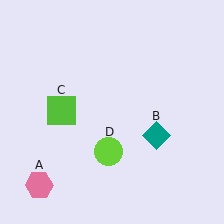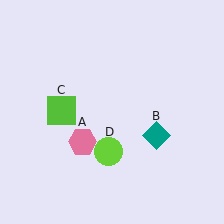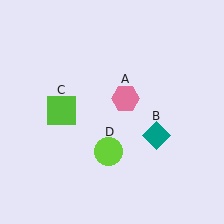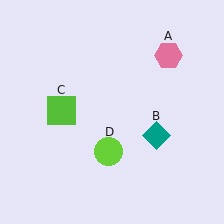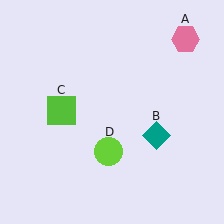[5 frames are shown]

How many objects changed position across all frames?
1 object changed position: pink hexagon (object A).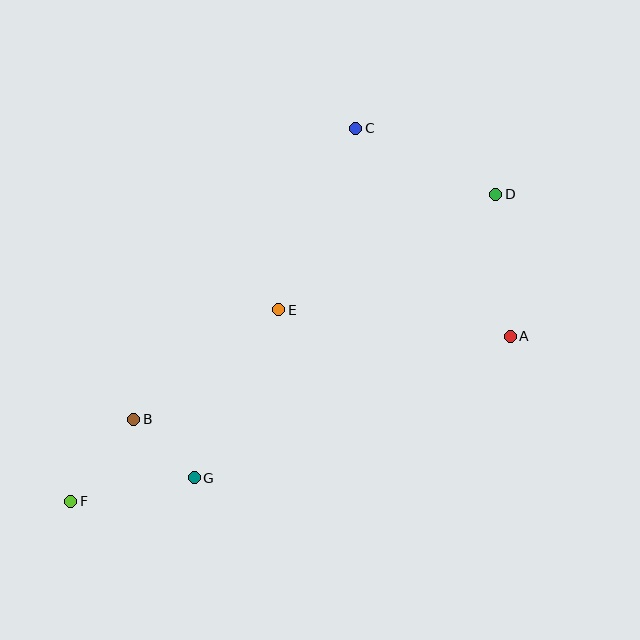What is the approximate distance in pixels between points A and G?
The distance between A and G is approximately 347 pixels.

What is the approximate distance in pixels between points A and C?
The distance between A and C is approximately 259 pixels.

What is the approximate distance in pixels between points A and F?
The distance between A and F is approximately 470 pixels.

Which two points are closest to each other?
Points B and G are closest to each other.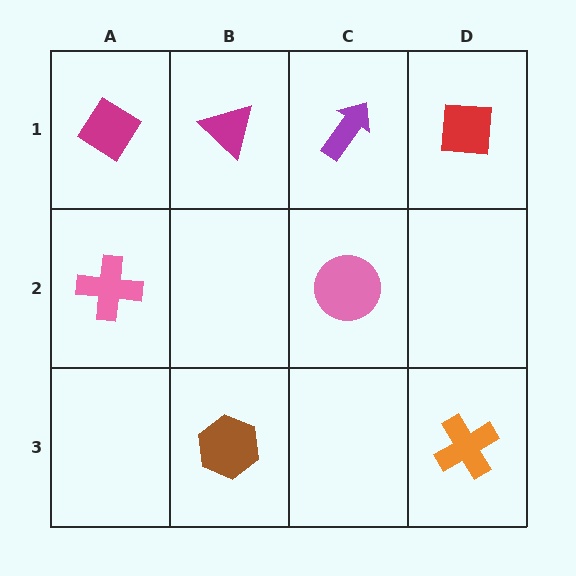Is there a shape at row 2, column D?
No, that cell is empty.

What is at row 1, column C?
A purple arrow.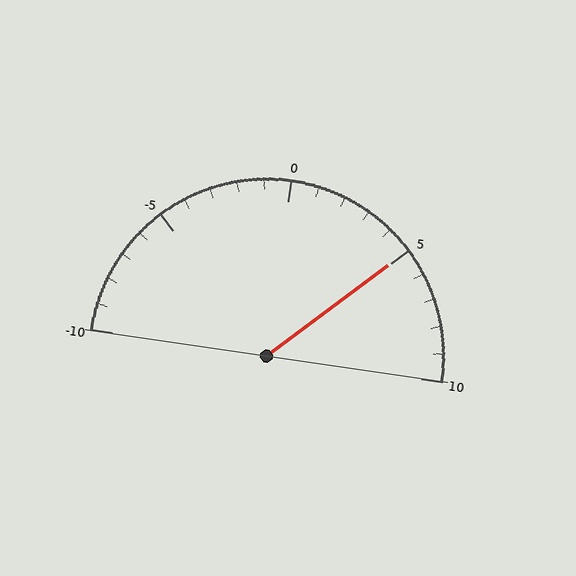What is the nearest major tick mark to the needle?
The nearest major tick mark is 5.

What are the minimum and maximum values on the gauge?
The gauge ranges from -10 to 10.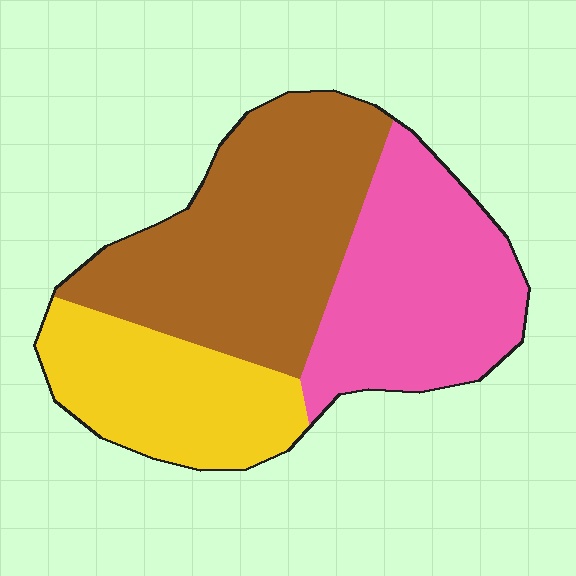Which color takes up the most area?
Brown, at roughly 40%.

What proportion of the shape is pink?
Pink takes up about one third (1/3) of the shape.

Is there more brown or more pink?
Brown.